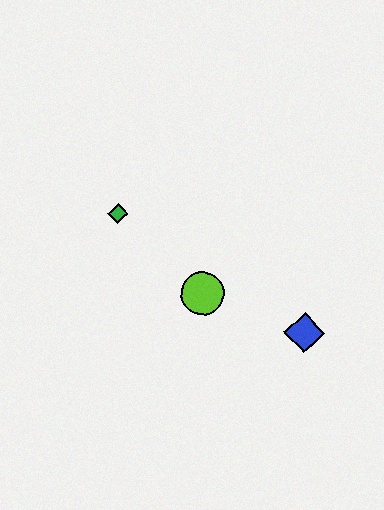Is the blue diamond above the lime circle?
No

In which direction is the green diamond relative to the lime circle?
The green diamond is to the left of the lime circle.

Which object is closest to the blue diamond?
The lime circle is closest to the blue diamond.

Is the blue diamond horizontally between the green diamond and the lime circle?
No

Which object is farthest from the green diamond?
The blue diamond is farthest from the green diamond.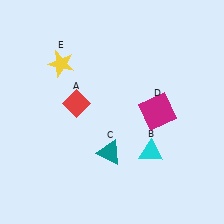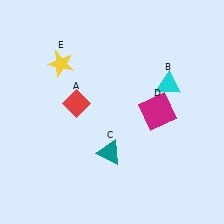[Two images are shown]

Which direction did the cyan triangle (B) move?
The cyan triangle (B) moved up.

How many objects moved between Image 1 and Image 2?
1 object moved between the two images.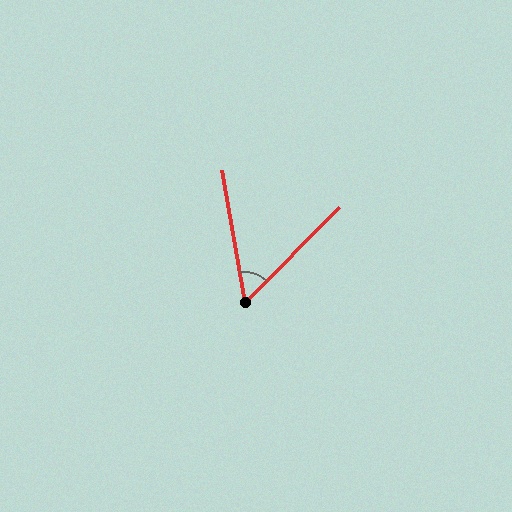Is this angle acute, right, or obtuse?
It is acute.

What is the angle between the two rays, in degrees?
Approximately 54 degrees.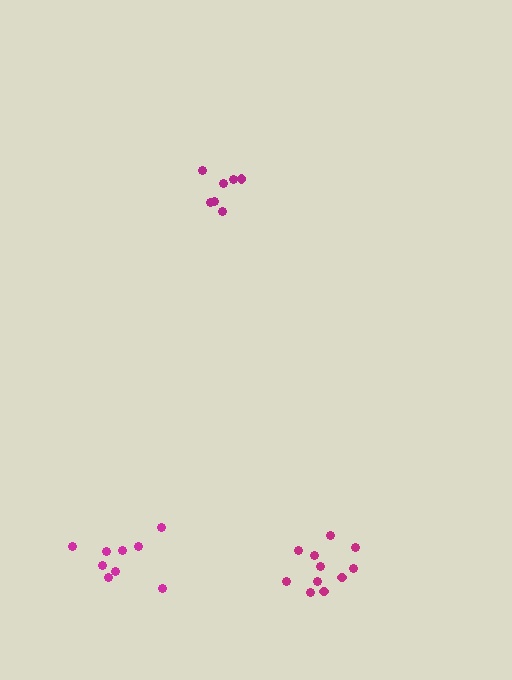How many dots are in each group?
Group 1: 9 dots, Group 2: 7 dots, Group 3: 11 dots (27 total).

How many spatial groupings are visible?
There are 3 spatial groupings.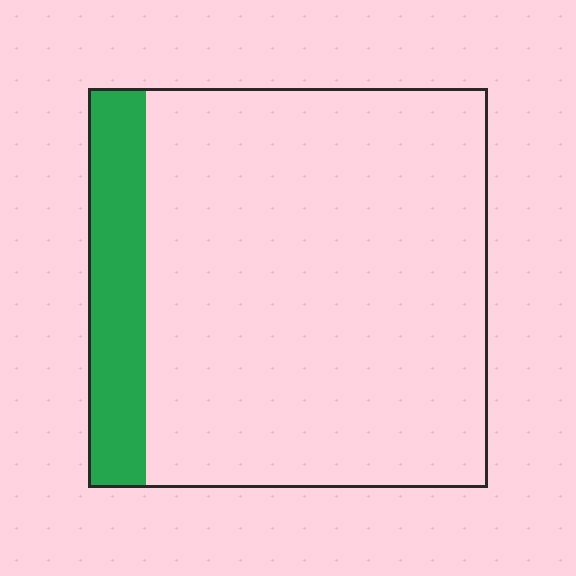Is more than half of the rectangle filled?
No.